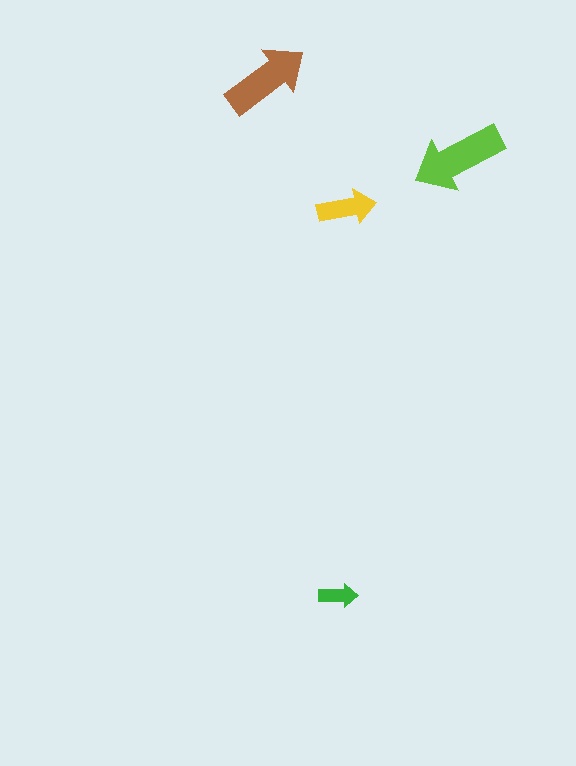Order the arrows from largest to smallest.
the lime one, the brown one, the yellow one, the green one.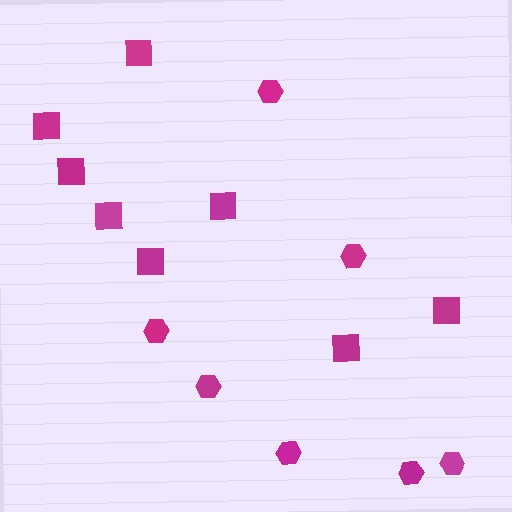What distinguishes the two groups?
There are 2 groups: one group of squares (8) and one group of hexagons (7).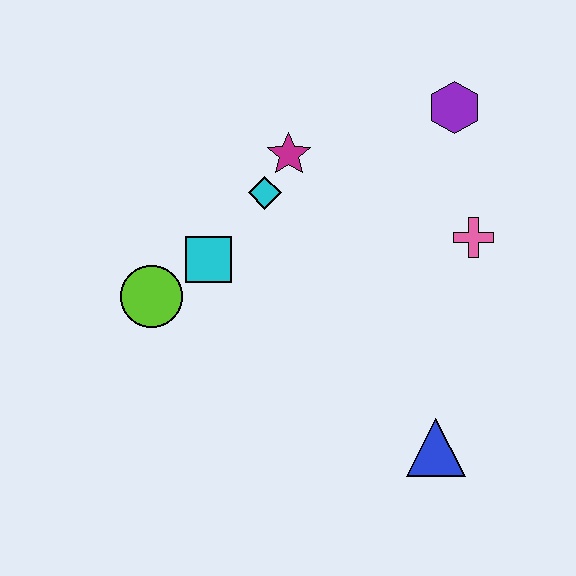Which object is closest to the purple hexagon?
The pink cross is closest to the purple hexagon.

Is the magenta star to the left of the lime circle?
No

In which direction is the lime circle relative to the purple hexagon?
The lime circle is to the left of the purple hexagon.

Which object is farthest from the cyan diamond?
The blue triangle is farthest from the cyan diamond.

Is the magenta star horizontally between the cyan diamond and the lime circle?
No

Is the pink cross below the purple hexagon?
Yes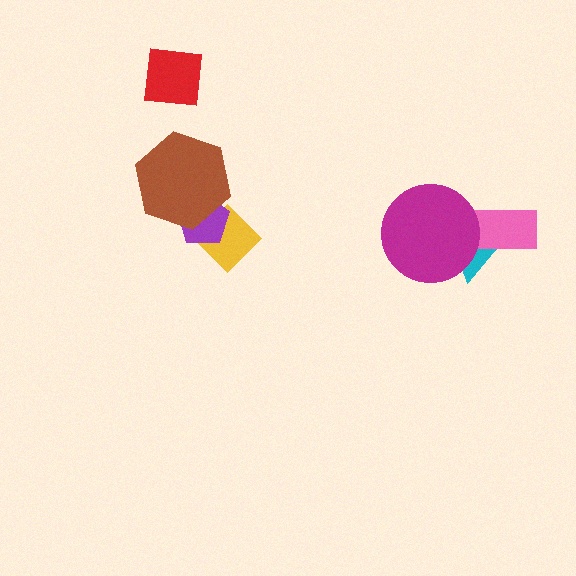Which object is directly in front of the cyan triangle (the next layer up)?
The pink rectangle is directly in front of the cyan triangle.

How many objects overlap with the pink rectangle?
1 object overlaps with the pink rectangle.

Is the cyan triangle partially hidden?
Yes, it is partially covered by another shape.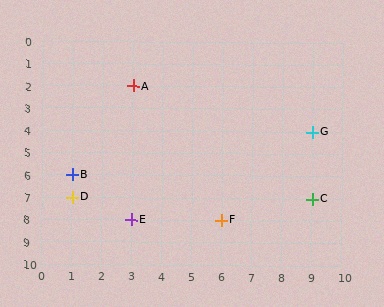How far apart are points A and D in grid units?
Points A and D are 2 columns and 5 rows apart (about 5.4 grid units diagonally).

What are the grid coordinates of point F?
Point F is at grid coordinates (6, 8).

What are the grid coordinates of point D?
Point D is at grid coordinates (1, 7).